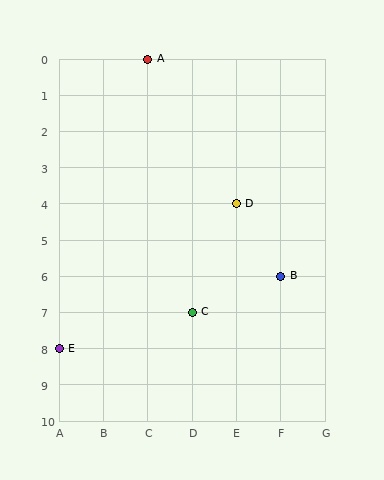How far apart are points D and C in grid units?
Points D and C are 1 column and 3 rows apart (about 3.2 grid units diagonally).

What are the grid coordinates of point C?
Point C is at grid coordinates (D, 7).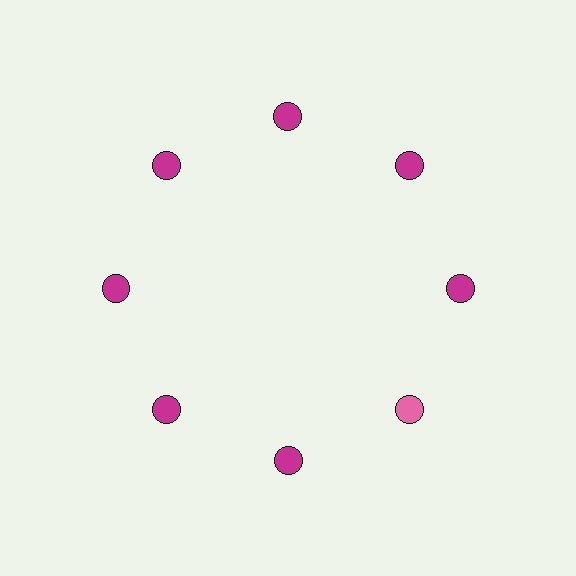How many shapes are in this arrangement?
There are 8 shapes arranged in a ring pattern.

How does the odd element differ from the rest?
It has a different color: pink instead of magenta.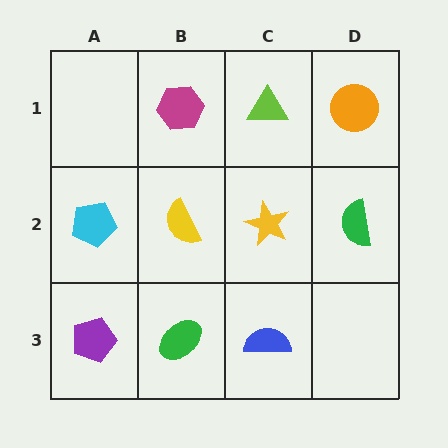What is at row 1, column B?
A magenta hexagon.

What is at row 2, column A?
A cyan pentagon.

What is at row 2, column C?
A yellow star.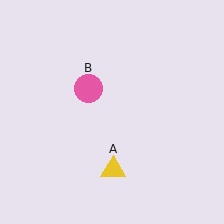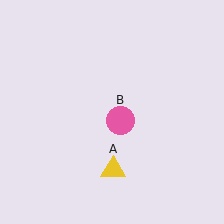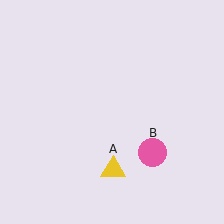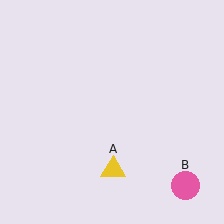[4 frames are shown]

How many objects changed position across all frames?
1 object changed position: pink circle (object B).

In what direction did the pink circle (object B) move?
The pink circle (object B) moved down and to the right.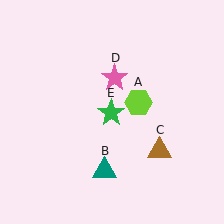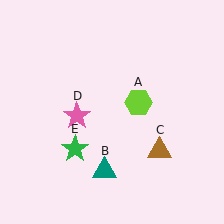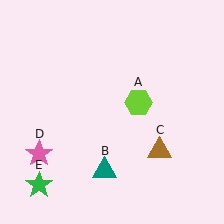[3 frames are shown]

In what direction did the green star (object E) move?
The green star (object E) moved down and to the left.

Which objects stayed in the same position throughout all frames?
Lime hexagon (object A) and teal triangle (object B) and brown triangle (object C) remained stationary.